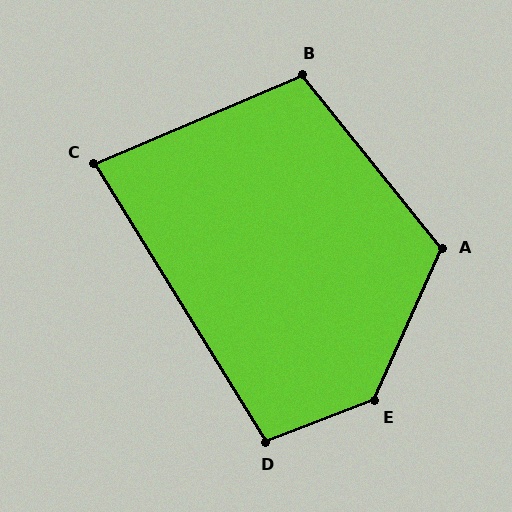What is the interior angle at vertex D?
Approximately 101 degrees (obtuse).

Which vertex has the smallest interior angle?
C, at approximately 81 degrees.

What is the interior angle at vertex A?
Approximately 117 degrees (obtuse).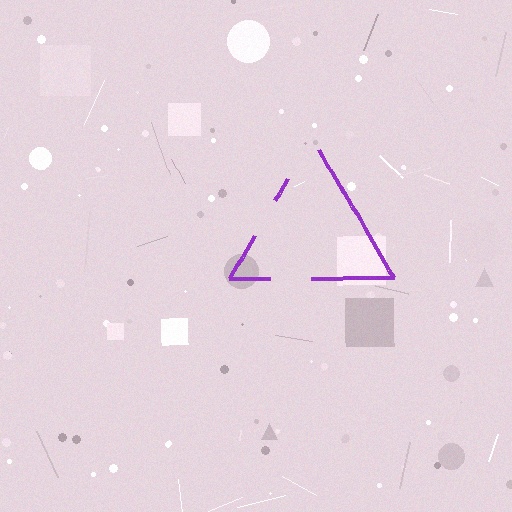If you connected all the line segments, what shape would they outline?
They would outline a triangle.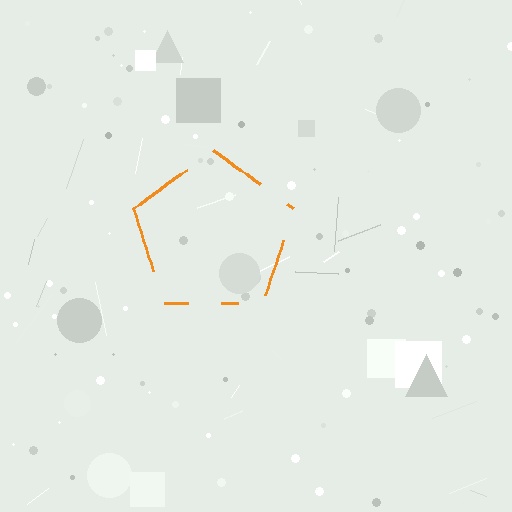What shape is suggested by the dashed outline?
The dashed outline suggests a pentagon.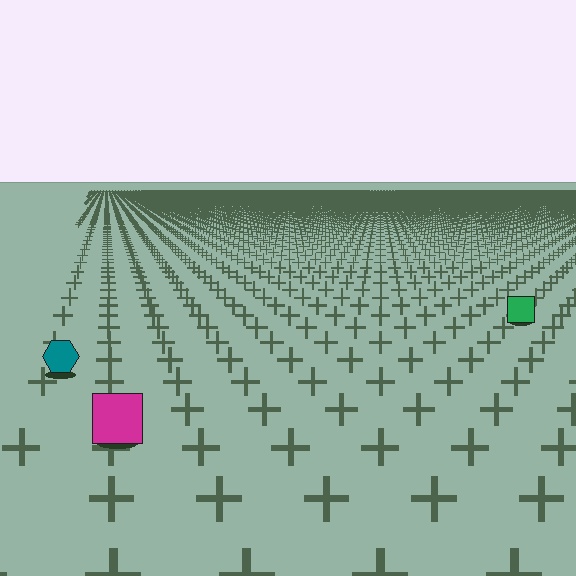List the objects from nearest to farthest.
From nearest to farthest: the magenta square, the teal hexagon, the green square.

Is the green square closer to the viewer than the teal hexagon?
No. The teal hexagon is closer — you can tell from the texture gradient: the ground texture is coarser near it.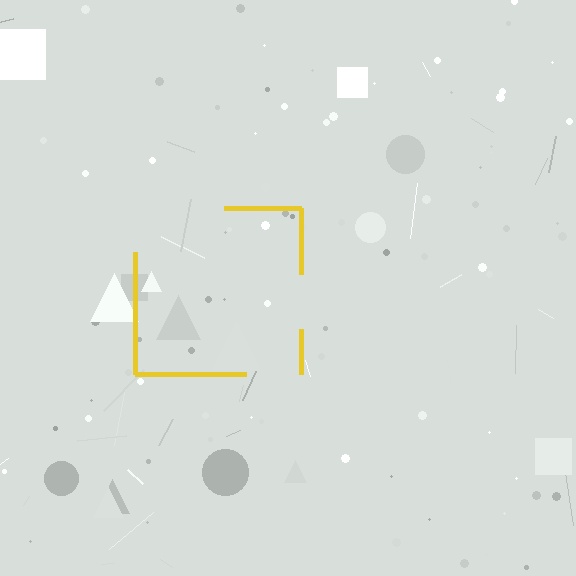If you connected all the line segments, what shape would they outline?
They would outline a square.